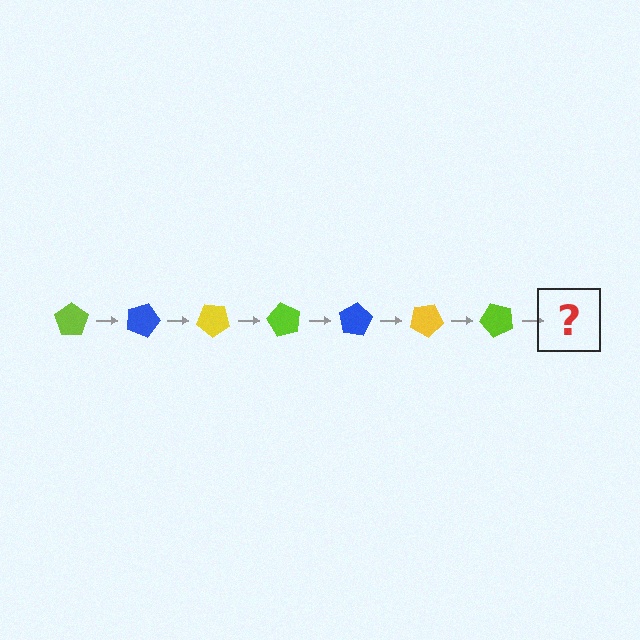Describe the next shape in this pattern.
It should be a blue pentagon, rotated 140 degrees from the start.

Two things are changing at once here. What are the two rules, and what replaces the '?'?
The two rules are that it rotates 20 degrees each step and the color cycles through lime, blue, and yellow. The '?' should be a blue pentagon, rotated 140 degrees from the start.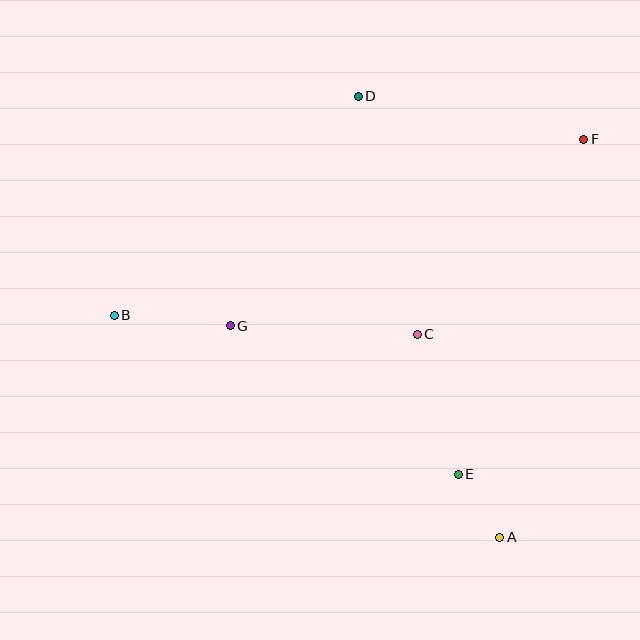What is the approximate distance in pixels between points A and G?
The distance between A and G is approximately 342 pixels.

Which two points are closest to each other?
Points A and E are closest to each other.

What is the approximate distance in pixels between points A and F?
The distance between A and F is approximately 407 pixels.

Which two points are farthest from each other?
Points B and F are farthest from each other.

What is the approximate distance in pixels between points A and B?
The distance between A and B is approximately 445 pixels.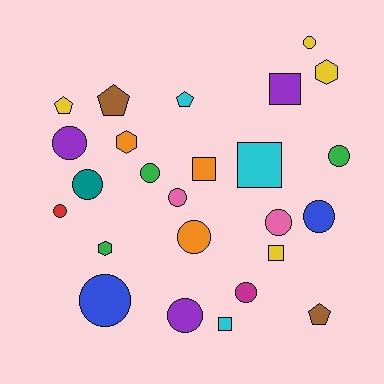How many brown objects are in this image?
There are 2 brown objects.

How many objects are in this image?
There are 25 objects.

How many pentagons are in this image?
There are 4 pentagons.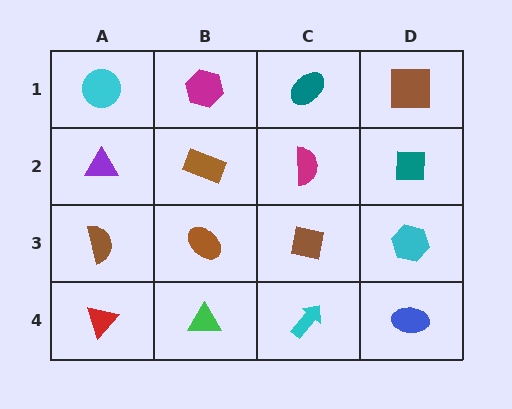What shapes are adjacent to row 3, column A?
A purple triangle (row 2, column A), a red triangle (row 4, column A), a brown ellipse (row 3, column B).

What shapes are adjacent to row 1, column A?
A purple triangle (row 2, column A), a magenta hexagon (row 1, column B).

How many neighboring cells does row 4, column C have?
3.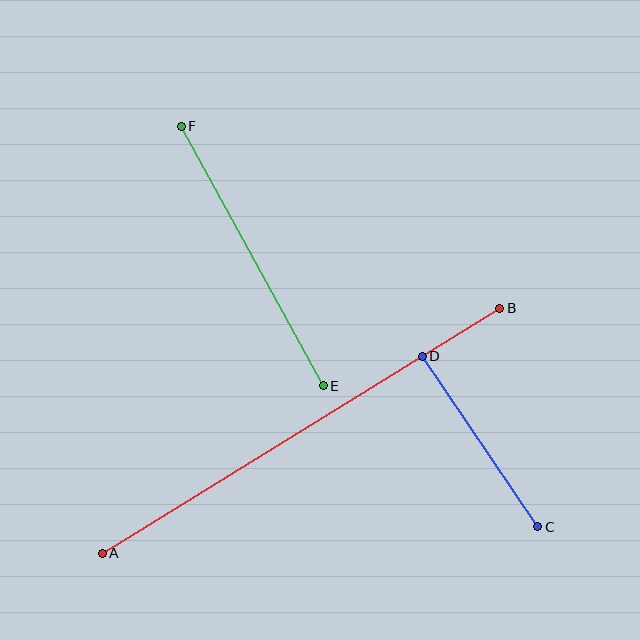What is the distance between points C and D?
The distance is approximately 205 pixels.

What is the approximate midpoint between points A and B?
The midpoint is at approximately (301, 431) pixels.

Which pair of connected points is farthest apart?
Points A and B are farthest apart.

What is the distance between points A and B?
The distance is approximately 467 pixels.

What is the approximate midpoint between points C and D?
The midpoint is at approximately (480, 441) pixels.